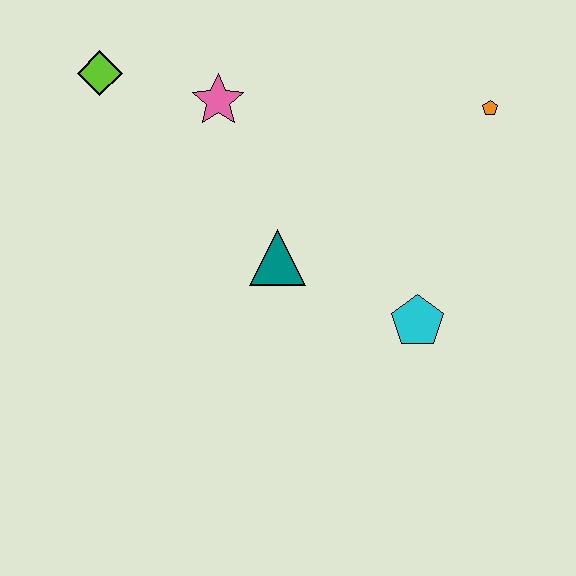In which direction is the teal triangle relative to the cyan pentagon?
The teal triangle is to the left of the cyan pentagon.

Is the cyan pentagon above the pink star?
No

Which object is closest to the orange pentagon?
The cyan pentagon is closest to the orange pentagon.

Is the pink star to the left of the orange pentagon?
Yes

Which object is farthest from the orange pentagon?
The lime diamond is farthest from the orange pentagon.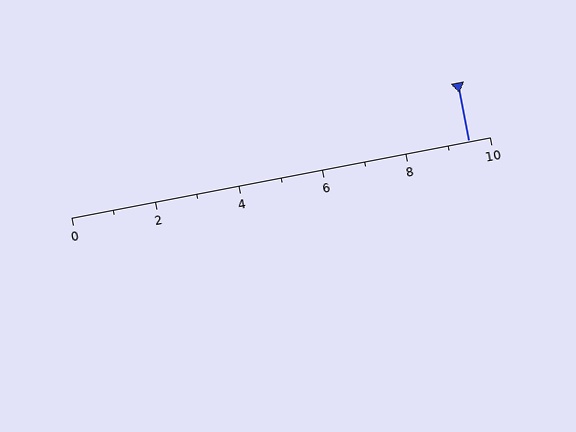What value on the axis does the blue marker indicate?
The marker indicates approximately 9.5.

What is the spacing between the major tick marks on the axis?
The major ticks are spaced 2 apart.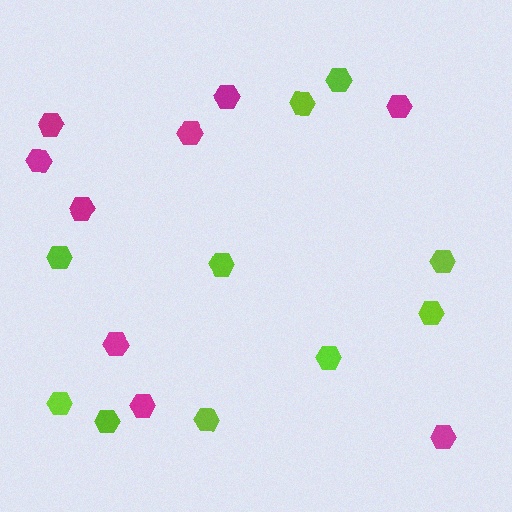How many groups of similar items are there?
There are 2 groups: one group of magenta hexagons (9) and one group of lime hexagons (10).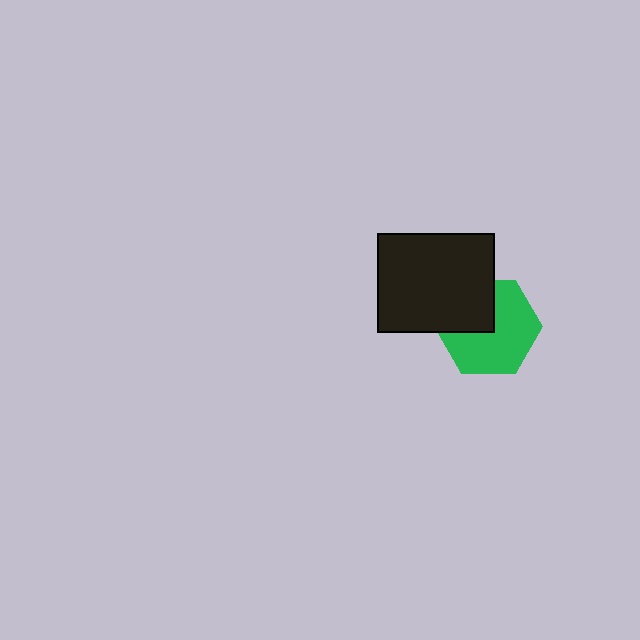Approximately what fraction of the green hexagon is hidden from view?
Roughly 35% of the green hexagon is hidden behind the black rectangle.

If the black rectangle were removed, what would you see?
You would see the complete green hexagon.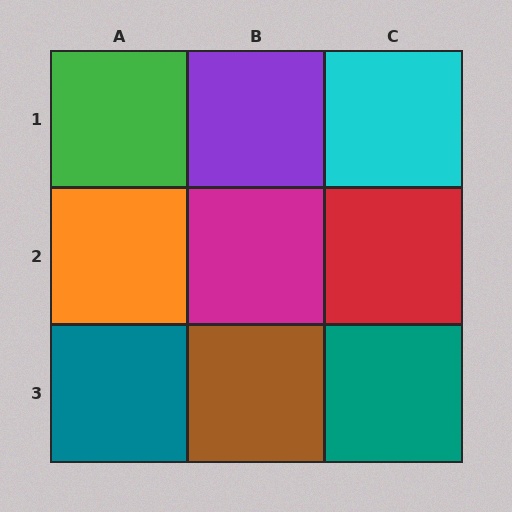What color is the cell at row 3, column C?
Teal.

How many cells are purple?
1 cell is purple.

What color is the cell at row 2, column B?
Magenta.